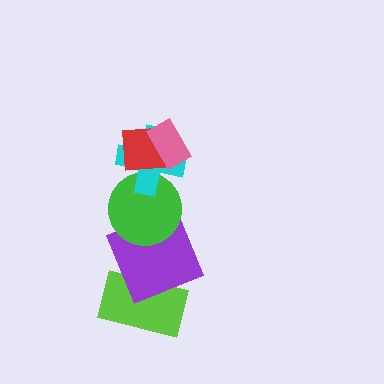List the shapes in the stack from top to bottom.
From top to bottom: the pink rectangle, the red square, the cyan cross, the green circle, the purple square, the lime rectangle.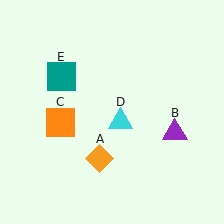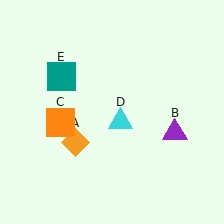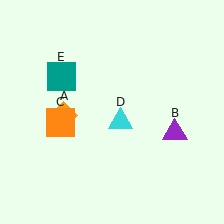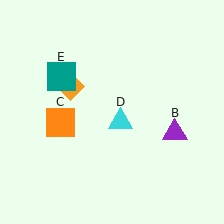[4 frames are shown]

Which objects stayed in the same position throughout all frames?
Purple triangle (object B) and orange square (object C) and cyan triangle (object D) and teal square (object E) remained stationary.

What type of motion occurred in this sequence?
The orange diamond (object A) rotated clockwise around the center of the scene.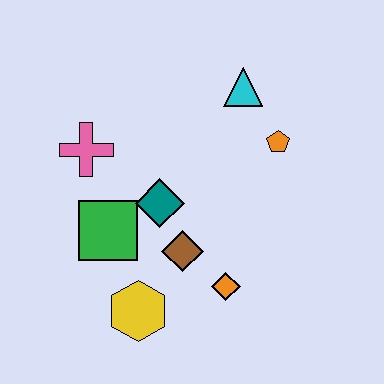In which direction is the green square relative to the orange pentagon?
The green square is to the left of the orange pentagon.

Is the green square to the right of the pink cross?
Yes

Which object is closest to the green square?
The teal diamond is closest to the green square.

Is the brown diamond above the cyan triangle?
No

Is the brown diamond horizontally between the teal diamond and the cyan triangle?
Yes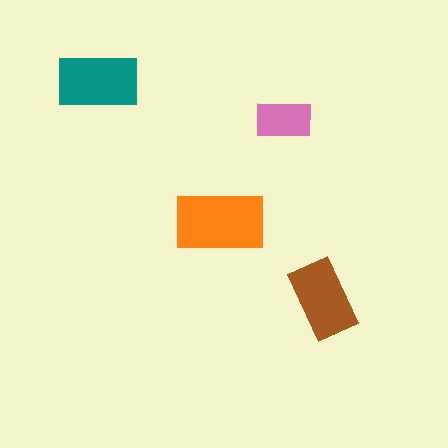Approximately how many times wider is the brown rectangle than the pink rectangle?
About 1.5 times wider.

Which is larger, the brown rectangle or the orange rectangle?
The orange one.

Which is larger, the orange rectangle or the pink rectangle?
The orange one.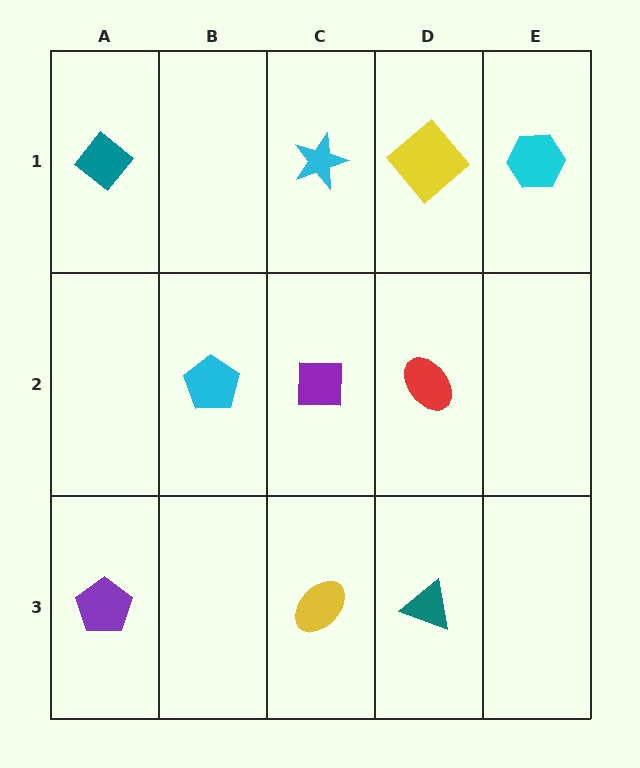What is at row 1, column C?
A cyan star.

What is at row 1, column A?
A teal diamond.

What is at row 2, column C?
A purple square.